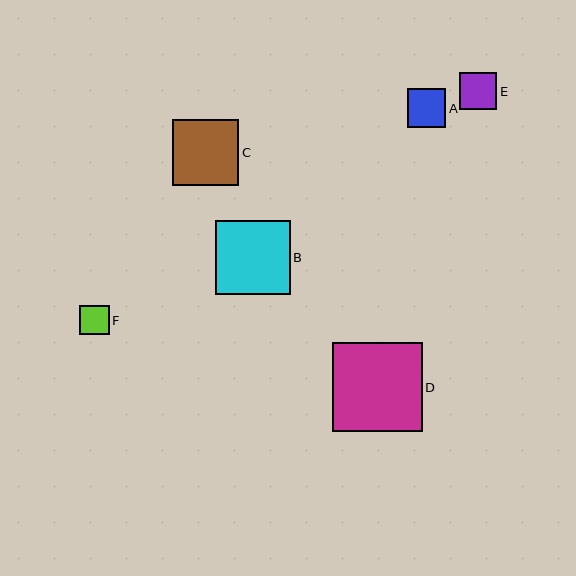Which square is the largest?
Square D is the largest with a size of approximately 89 pixels.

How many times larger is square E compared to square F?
Square E is approximately 1.3 times the size of square F.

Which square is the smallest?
Square F is the smallest with a size of approximately 29 pixels.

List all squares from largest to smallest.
From largest to smallest: D, B, C, A, E, F.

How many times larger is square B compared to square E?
Square B is approximately 2.0 times the size of square E.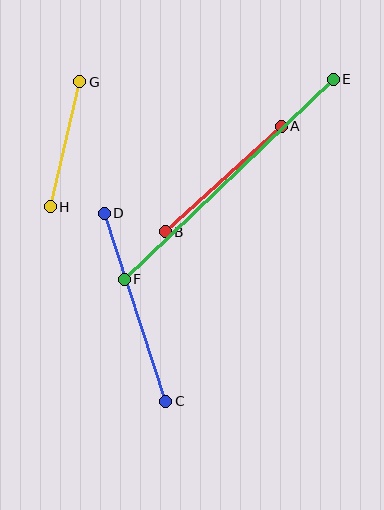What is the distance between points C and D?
The distance is approximately 198 pixels.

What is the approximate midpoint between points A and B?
The midpoint is at approximately (223, 179) pixels.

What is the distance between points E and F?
The distance is approximately 289 pixels.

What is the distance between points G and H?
The distance is approximately 128 pixels.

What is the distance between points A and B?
The distance is approximately 157 pixels.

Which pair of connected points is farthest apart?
Points E and F are farthest apart.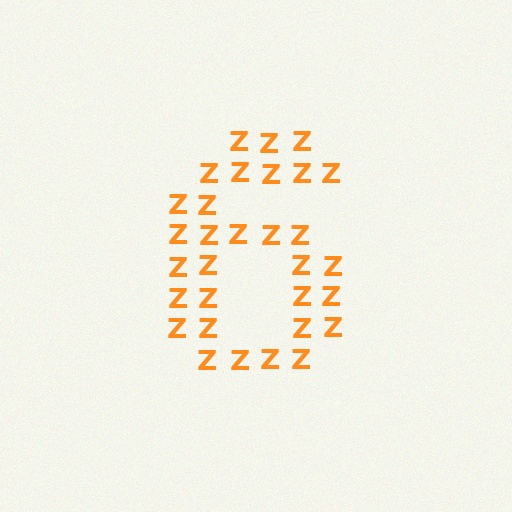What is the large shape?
The large shape is the digit 6.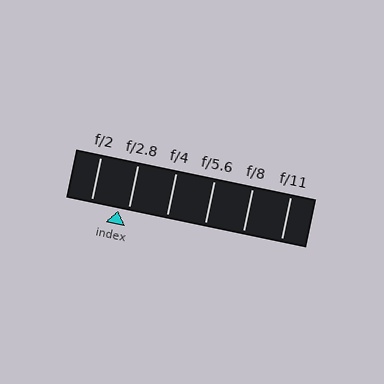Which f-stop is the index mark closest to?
The index mark is closest to f/2.8.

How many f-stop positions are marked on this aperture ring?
There are 6 f-stop positions marked.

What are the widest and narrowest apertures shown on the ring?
The widest aperture shown is f/2 and the narrowest is f/11.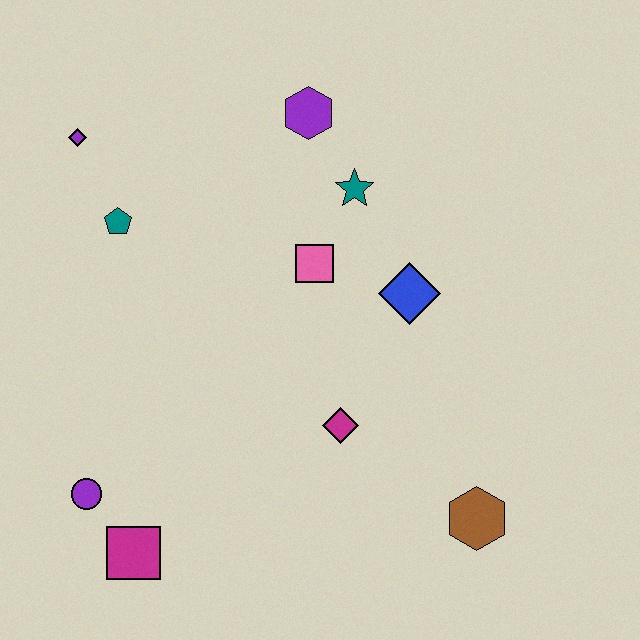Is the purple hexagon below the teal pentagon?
No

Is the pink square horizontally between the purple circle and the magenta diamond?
Yes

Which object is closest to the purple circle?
The magenta square is closest to the purple circle.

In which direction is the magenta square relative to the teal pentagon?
The magenta square is below the teal pentagon.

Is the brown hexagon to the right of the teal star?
Yes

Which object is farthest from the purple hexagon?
The magenta square is farthest from the purple hexagon.